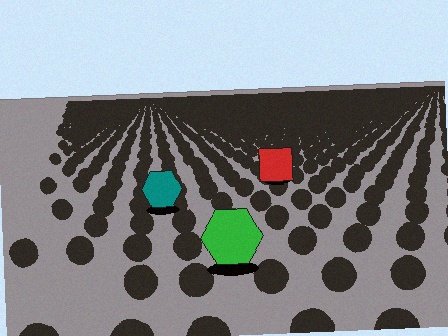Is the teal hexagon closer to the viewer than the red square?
Yes. The teal hexagon is closer — you can tell from the texture gradient: the ground texture is coarser near it.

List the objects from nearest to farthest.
From nearest to farthest: the green hexagon, the teal hexagon, the red square.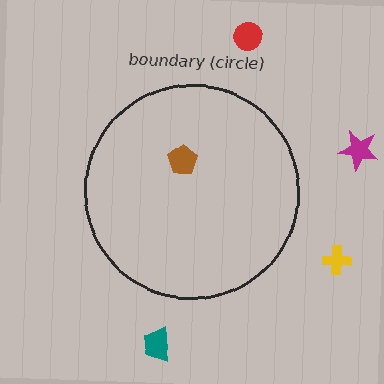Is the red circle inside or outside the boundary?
Outside.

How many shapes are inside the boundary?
1 inside, 4 outside.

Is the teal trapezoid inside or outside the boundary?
Outside.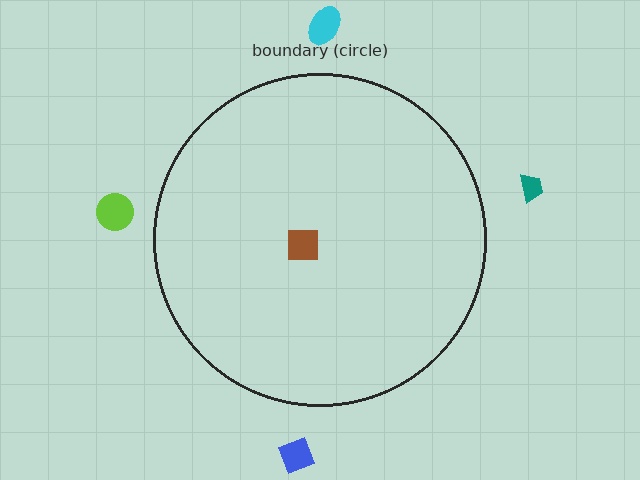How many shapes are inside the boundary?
1 inside, 4 outside.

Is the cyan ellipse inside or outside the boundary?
Outside.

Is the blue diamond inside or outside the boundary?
Outside.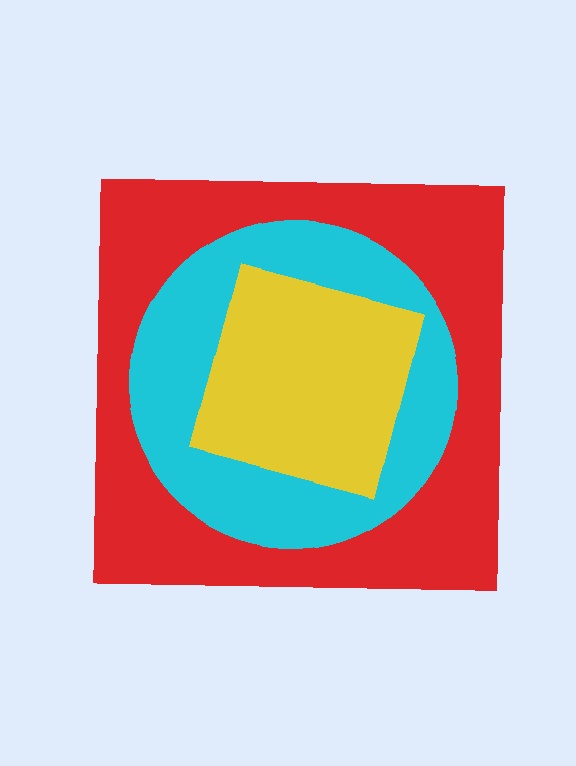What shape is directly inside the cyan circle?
The yellow square.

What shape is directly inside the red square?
The cyan circle.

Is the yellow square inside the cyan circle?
Yes.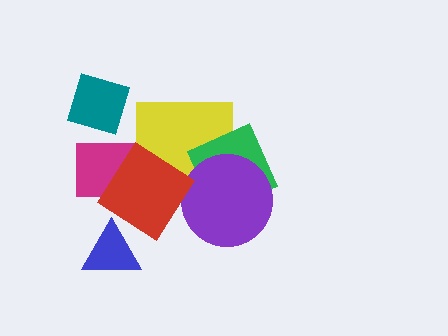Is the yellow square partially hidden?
Yes, it is partially covered by another shape.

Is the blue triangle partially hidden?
No, no other shape covers it.